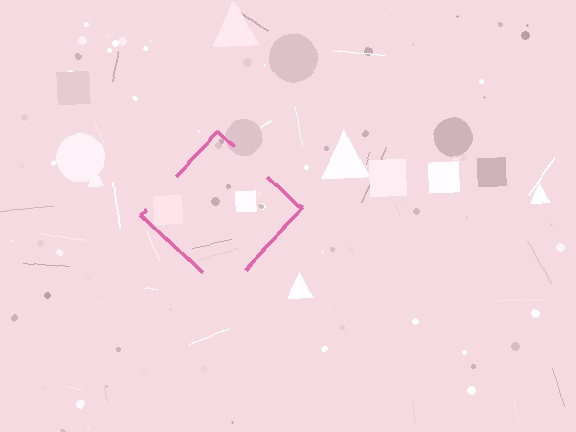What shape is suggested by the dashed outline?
The dashed outline suggests a diamond.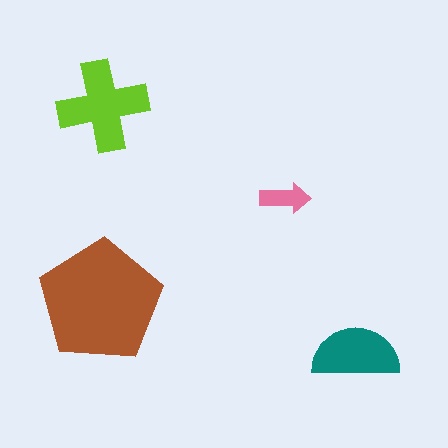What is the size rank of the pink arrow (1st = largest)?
4th.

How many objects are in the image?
There are 4 objects in the image.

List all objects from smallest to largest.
The pink arrow, the teal semicircle, the lime cross, the brown pentagon.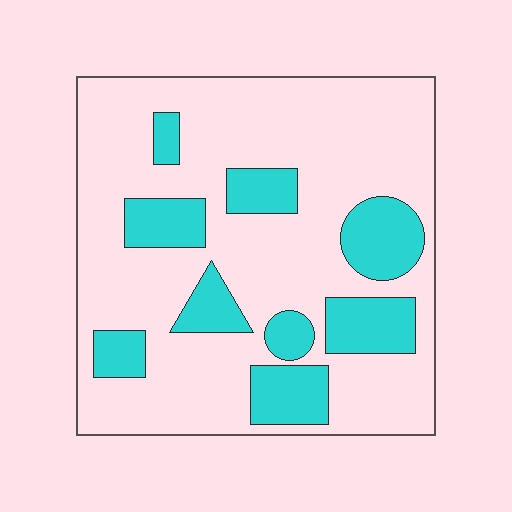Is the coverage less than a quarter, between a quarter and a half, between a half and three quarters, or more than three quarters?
Less than a quarter.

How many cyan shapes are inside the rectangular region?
9.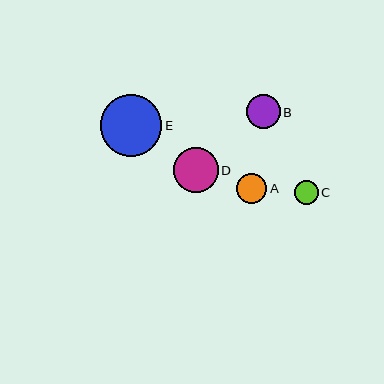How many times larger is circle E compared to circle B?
Circle E is approximately 1.8 times the size of circle B.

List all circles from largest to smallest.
From largest to smallest: E, D, B, A, C.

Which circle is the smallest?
Circle C is the smallest with a size of approximately 24 pixels.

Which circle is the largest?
Circle E is the largest with a size of approximately 62 pixels.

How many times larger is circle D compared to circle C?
Circle D is approximately 1.9 times the size of circle C.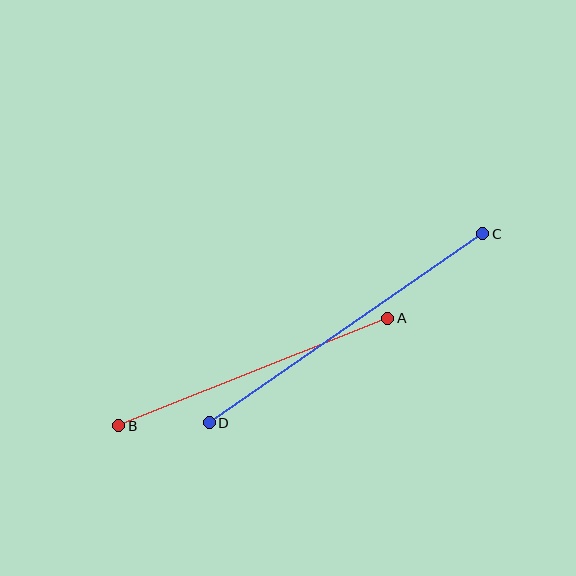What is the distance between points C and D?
The distance is approximately 332 pixels.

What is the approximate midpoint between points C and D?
The midpoint is at approximately (346, 328) pixels.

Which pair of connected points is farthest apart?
Points C and D are farthest apart.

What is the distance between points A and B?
The distance is approximately 290 pixels.